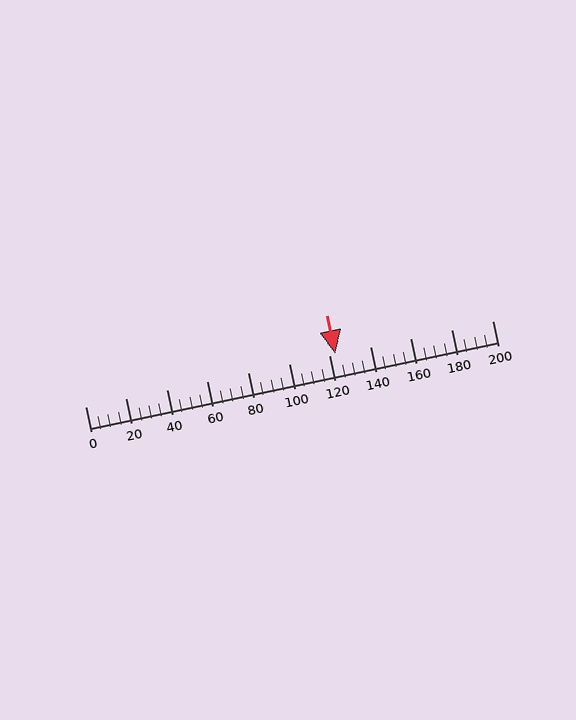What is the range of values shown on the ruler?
The ruler shows values from 0 to 200.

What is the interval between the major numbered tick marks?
The major tick marks are spaced 20 units apart.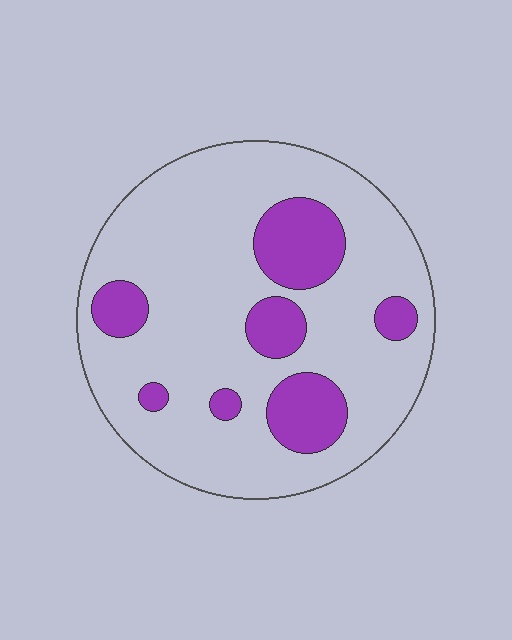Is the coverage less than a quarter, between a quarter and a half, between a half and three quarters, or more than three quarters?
Less than a quarter.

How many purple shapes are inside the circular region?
7.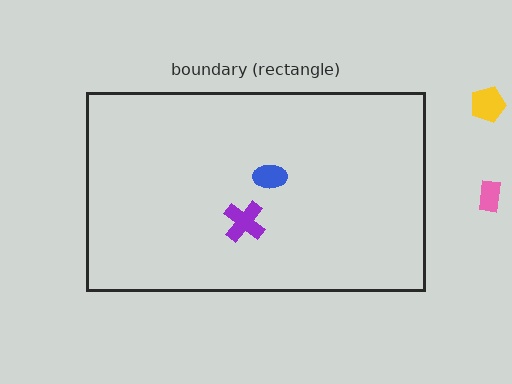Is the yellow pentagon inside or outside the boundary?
Outside.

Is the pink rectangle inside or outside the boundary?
Outside.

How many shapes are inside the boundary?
2 inside, 2 outside.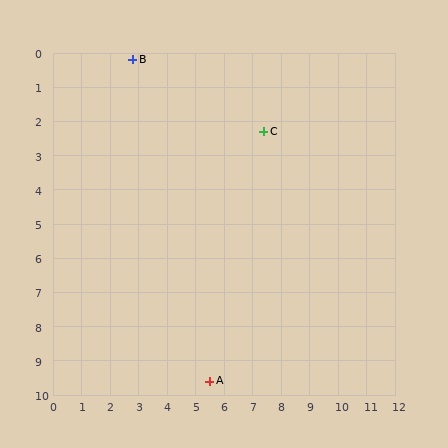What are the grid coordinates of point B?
Point B is at approximately (2.8, 0.2).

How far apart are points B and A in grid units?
Points B and A are about 9.8 grid units apart.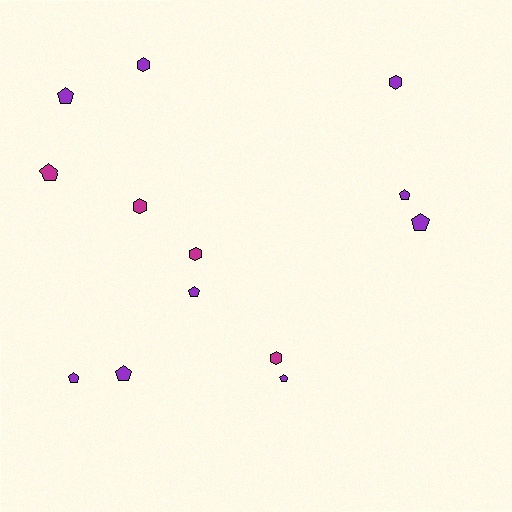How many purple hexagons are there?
There are 2 purple hexagons.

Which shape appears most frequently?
Pentagon, with 8 objects.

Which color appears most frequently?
Purple, with 9 objects.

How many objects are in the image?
There are 13 objects.